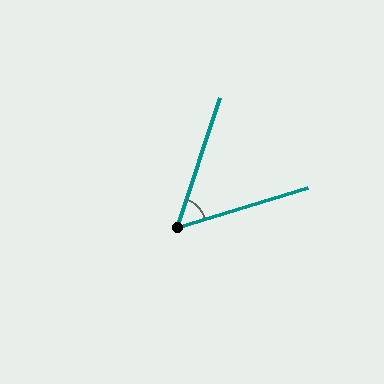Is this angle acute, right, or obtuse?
It is acute.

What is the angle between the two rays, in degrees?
Approximately 55 degrees.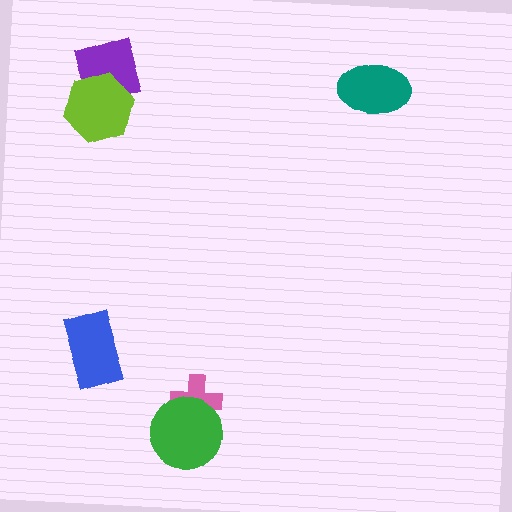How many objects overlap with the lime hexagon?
1 object overlaps with the lime hexagon.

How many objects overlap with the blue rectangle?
0 objects overlap with the blue rectangle.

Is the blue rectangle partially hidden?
No, no other shape covers it.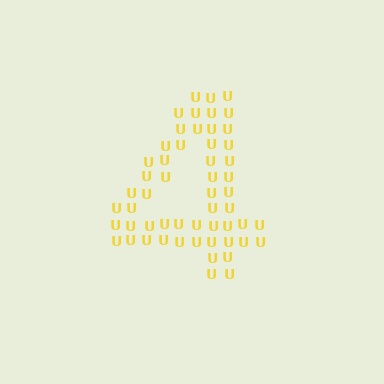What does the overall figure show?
The overall figure shows the digit 4.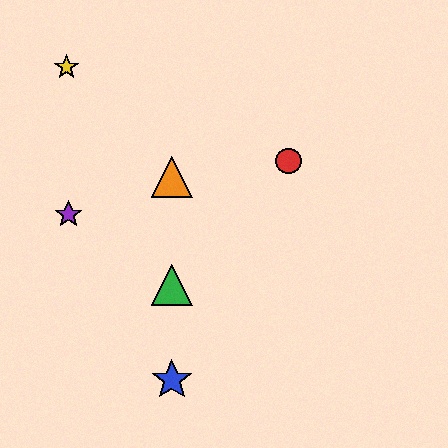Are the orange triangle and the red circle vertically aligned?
No, the orange triangle is at x≈172 and the red circle is at x≈289.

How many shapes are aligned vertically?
3 shapes (the blue star, the green triangle, the orange triangle) are aligned vertically.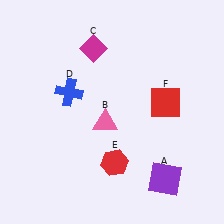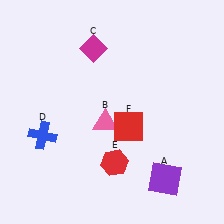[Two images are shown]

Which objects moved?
The objects that moved are: the blue cross (D), the red square (F).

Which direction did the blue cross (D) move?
The blue cross (D) moved down.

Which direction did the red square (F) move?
The red square (F) moved left.